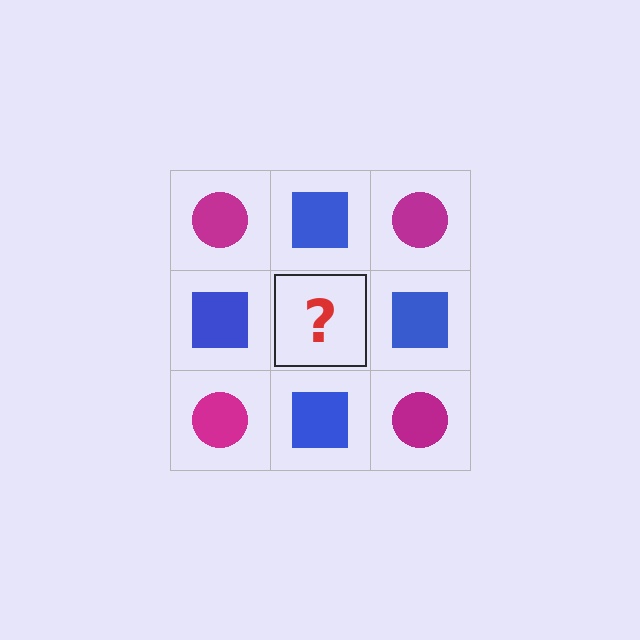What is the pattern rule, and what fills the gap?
The rule is that it alternates magenta circle and blue square in a checkerboard pattern. The gap should be filled with a magenta circle.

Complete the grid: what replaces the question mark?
The question mark should be replaced with a magenta circle.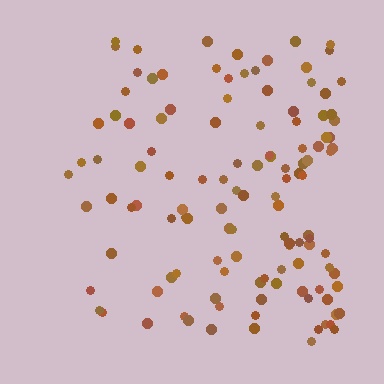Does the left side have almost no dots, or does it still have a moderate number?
Still a moderate number, just noticeably fewer than the right.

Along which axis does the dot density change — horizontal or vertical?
Horizontal.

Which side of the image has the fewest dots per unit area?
The left.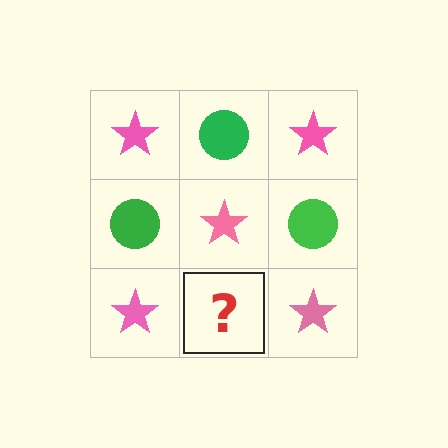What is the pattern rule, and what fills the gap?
The rule is that it alternates pink star and green circle in a checkerboard pattern. The gap should be filled with a green circle.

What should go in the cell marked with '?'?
The missing cell should contain a green circle.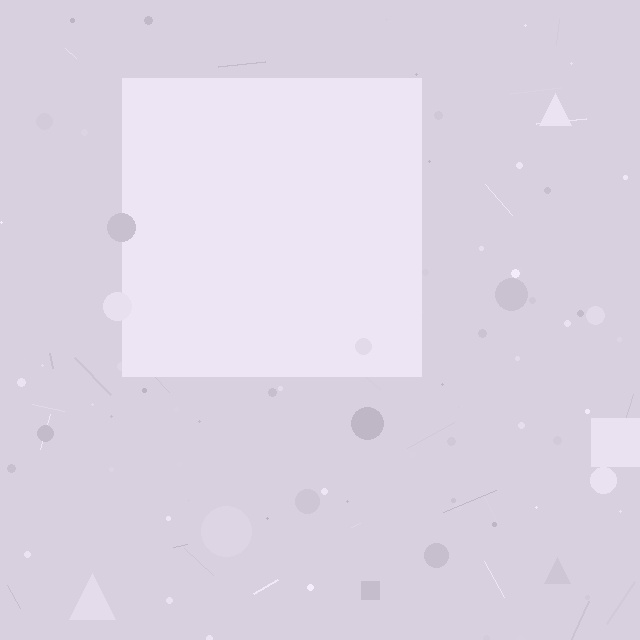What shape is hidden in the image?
A square is hidden in the image.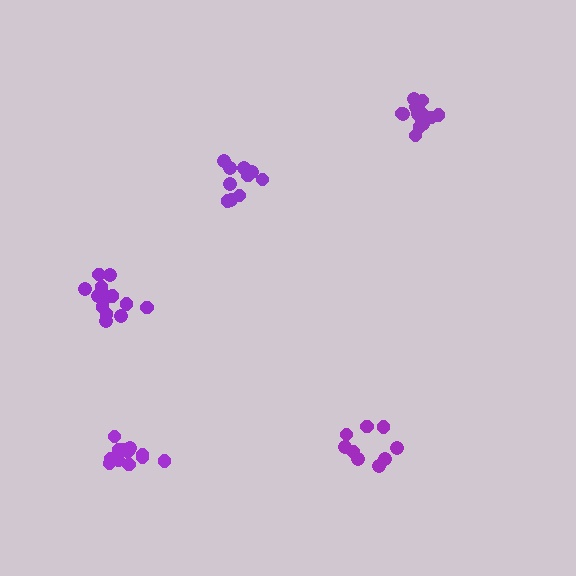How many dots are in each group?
Group 1: 10 dots, Group 2: 13 dots, Group 3: 12 dots, Group 4: 14 dots, Group 5: 9 dots (58 total).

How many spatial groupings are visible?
There are 5 spatial groupings.